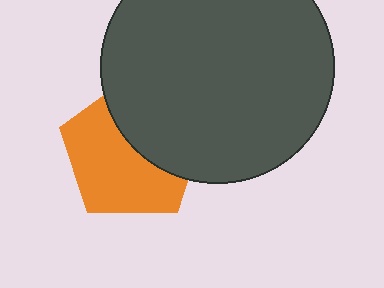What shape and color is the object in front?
The object in front is a dark gray circle.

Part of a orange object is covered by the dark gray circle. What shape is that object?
It is a pentagon.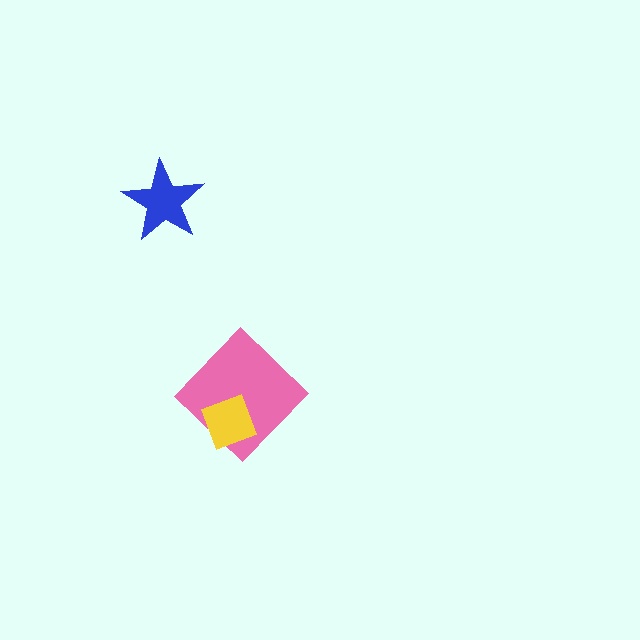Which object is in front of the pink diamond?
The yellow diamond is in front of the pink diamond.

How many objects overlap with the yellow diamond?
1 object overlaps with the yellow diamond.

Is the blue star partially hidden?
No, no other shape covers it.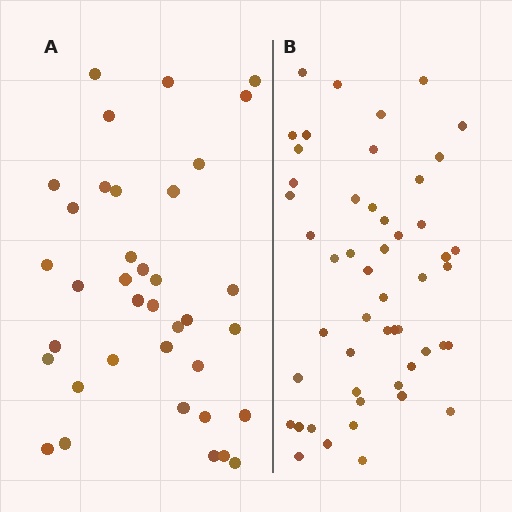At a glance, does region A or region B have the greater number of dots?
Region B (the right region) has more dots.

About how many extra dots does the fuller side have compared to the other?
Region B has approximately 15 more dots than region A.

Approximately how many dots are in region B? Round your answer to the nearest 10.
About 50 dots. (The exact count is 51, which rounds to 50.)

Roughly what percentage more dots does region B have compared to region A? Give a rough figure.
About 40% more.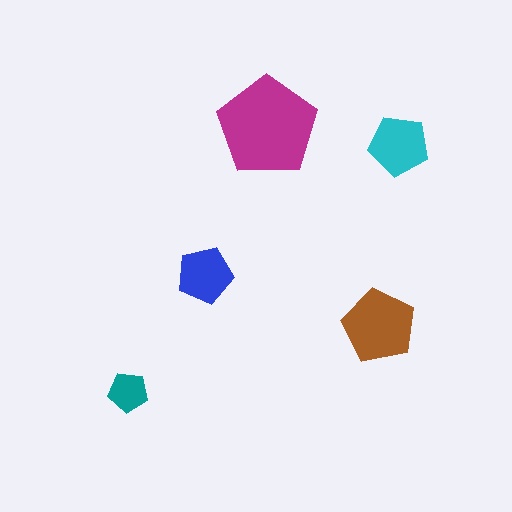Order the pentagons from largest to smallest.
the magenta one, the brown one, the cyan one, the blue one, the teal one.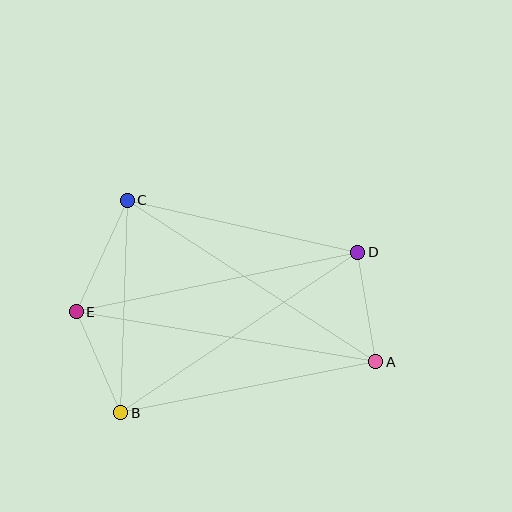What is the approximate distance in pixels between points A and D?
The distance between A and D is approximately 111 pixels.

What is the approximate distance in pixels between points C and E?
The distance between C and E is approximately 123 pixels.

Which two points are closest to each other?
Points B and E are closest to each other.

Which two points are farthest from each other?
Points A and E are farthest from each other.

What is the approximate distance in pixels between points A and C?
The distance between A and C is approximately 296 pixels.